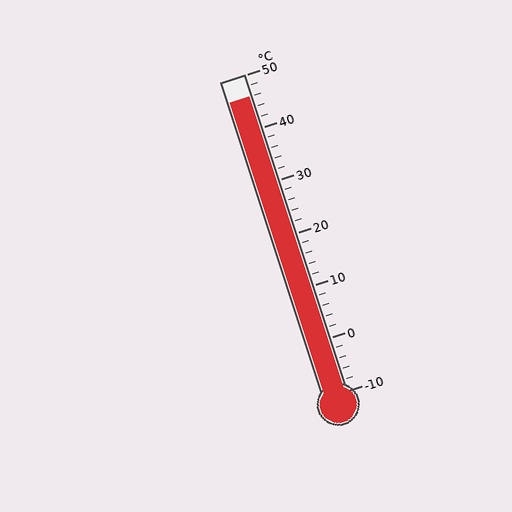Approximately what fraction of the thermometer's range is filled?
The thermometer is filled to approximately 95% of its range.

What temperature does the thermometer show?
The thermometer shows approximately 46°C.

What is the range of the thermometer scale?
The thermometer scale ranges from -10°C to 50°C.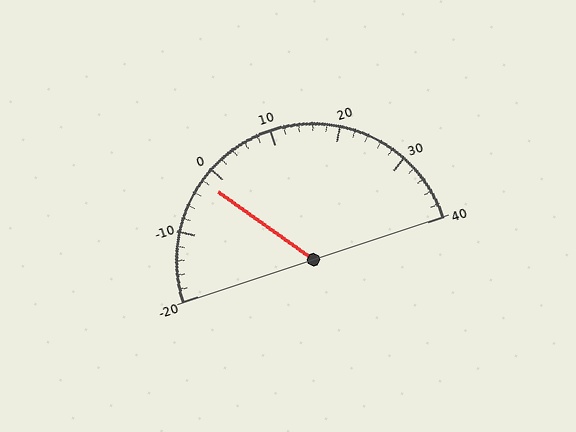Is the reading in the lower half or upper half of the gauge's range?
The reading is in the lower half of the range (-20 to 40).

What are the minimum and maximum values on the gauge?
The gauge ranges from -20 to 40.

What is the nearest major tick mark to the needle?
The nearest major tick mark is 0.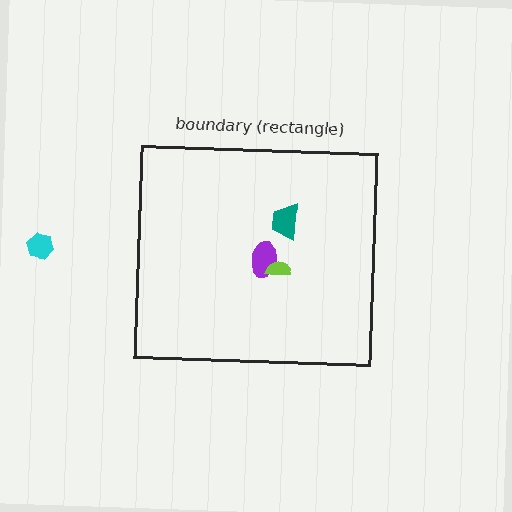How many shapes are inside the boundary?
3 inside, 1 outside.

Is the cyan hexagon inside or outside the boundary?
Outside.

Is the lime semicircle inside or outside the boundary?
Inside.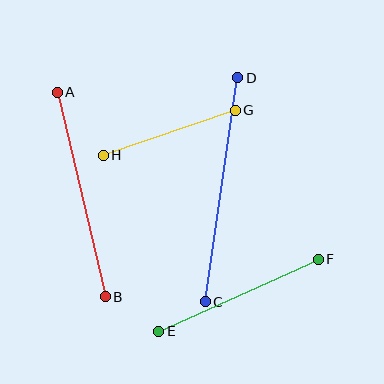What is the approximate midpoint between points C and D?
The midpoint is at approximately (221, 190) pixels.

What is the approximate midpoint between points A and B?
The midpoint is at approximately (81, 195) pixels.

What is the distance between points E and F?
The distance is approximately 175 pixels.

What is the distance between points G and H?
The distance is approximately 140 pixels.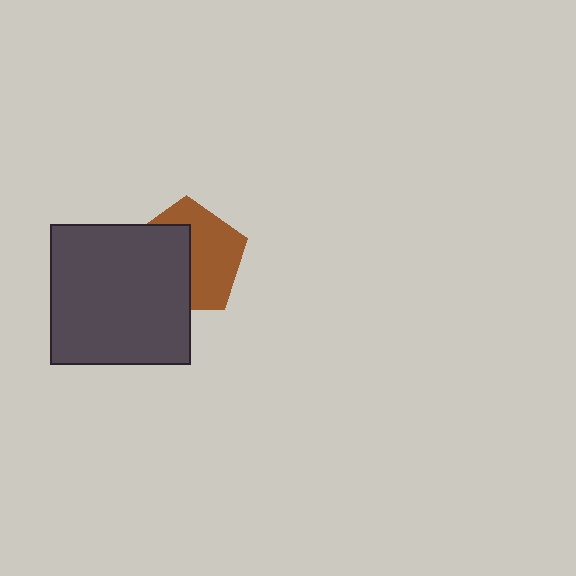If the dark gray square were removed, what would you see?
You would see the complete brown pentagon.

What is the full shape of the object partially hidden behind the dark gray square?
The partially hidden object is a brown pentagon.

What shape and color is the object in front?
The object in front is a dark gray square.